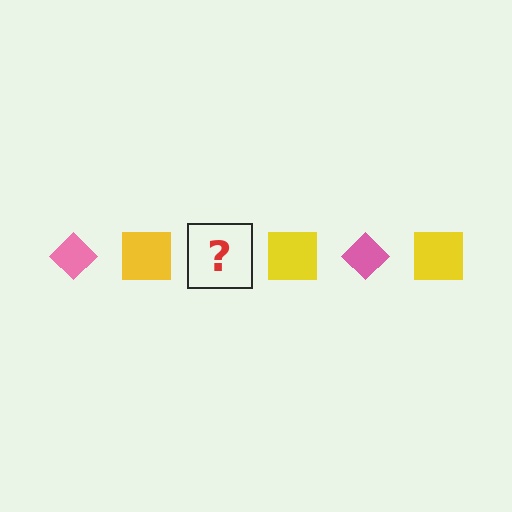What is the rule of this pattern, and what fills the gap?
The rule is that the pattern alternates between pink diamond and yellow square. The gap should be filled with a pink diamond.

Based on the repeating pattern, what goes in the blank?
The blank should be a pink diamond.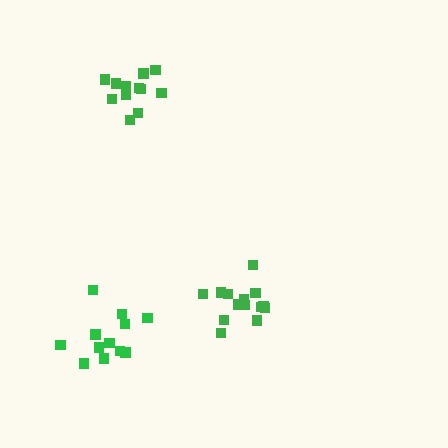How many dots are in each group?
Group 1: 14 dots, Group 2: 12 dots, Group 3: 12 dots (38 total).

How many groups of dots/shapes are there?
There are 3 groups.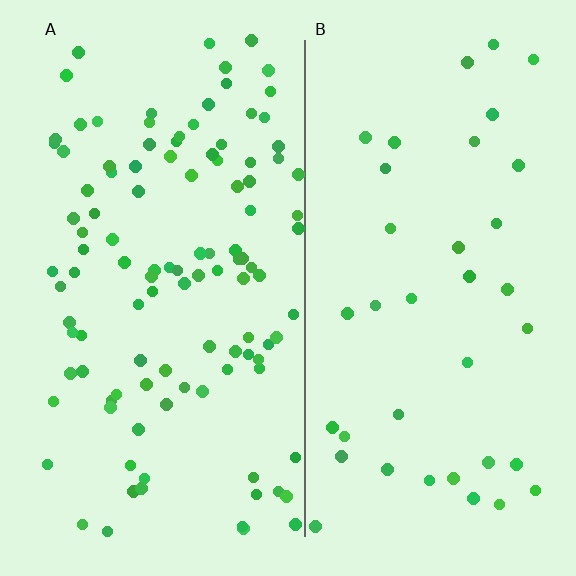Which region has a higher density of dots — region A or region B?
A (the left).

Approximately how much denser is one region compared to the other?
Approximately 2.9× — region A over region B.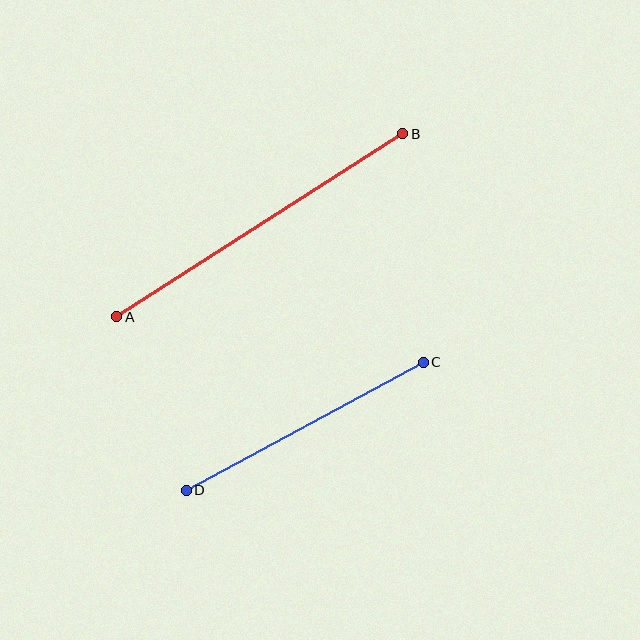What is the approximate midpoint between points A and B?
The midpoint is at approximately (260, 225) pixels.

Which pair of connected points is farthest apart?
Points A and B are farthest apart.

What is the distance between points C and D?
The distance is approximately 270 pixels.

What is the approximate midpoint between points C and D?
The midpoint is at approximately (305, 426) pixels.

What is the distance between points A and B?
The distance is approximately 340 pixels.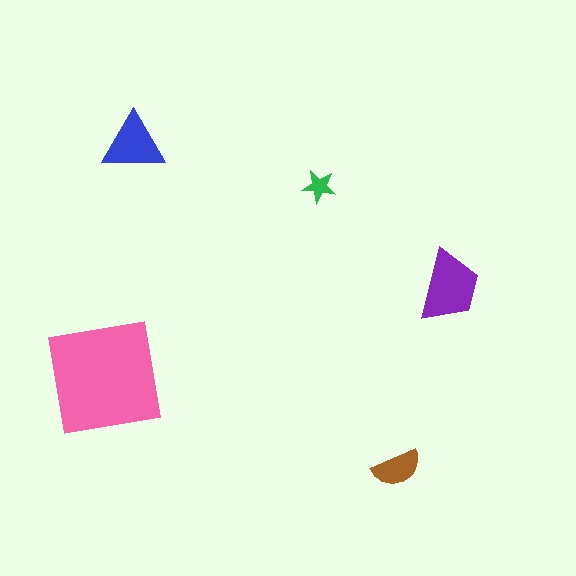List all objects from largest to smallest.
The pink square, the purple trapezoid, the blue triangle, the brown semicircle, the green star.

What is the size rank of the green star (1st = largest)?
5th.